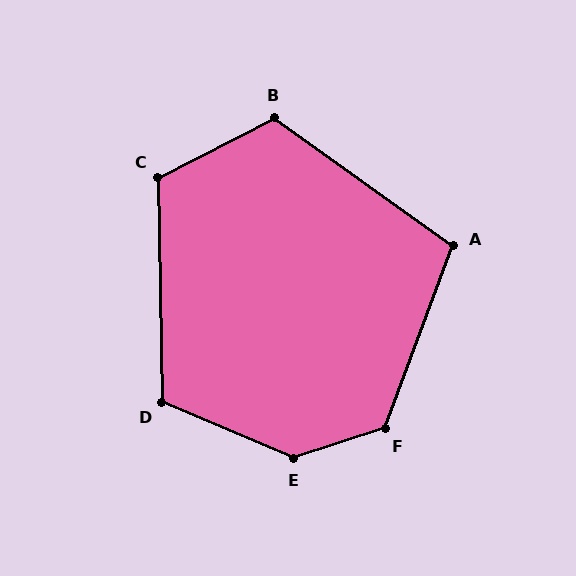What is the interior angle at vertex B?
Approximately 117 degrees (obtuse).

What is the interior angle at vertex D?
Approximately 114 degrees (obtuse).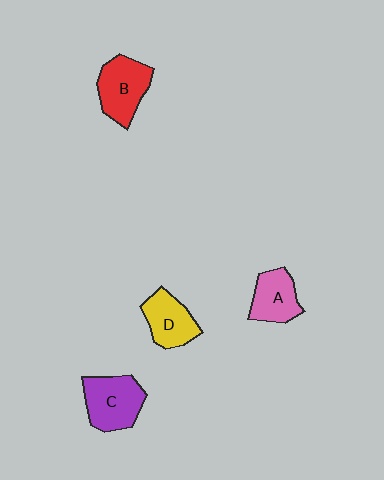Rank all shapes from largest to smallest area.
From largest to smallest: C (purple), B (red), D (yellow), A (pink).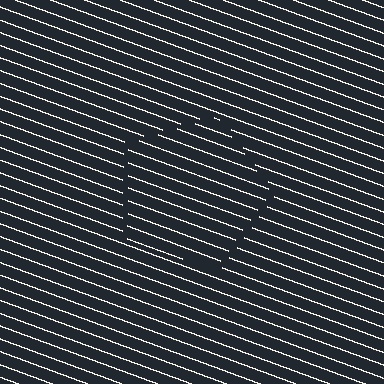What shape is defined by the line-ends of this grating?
An illusory pentagon. The interior of the shape contains the same grating, shifted by half a period — the contour is defined by the phase discontinuity where line-ends from the inner and outer gratings abut.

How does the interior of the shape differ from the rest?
The interior of the shape contains the same grating, shifted by half a period — the contour is defined by the phase discontinuity where line-ends from the inner and outer gratings abut.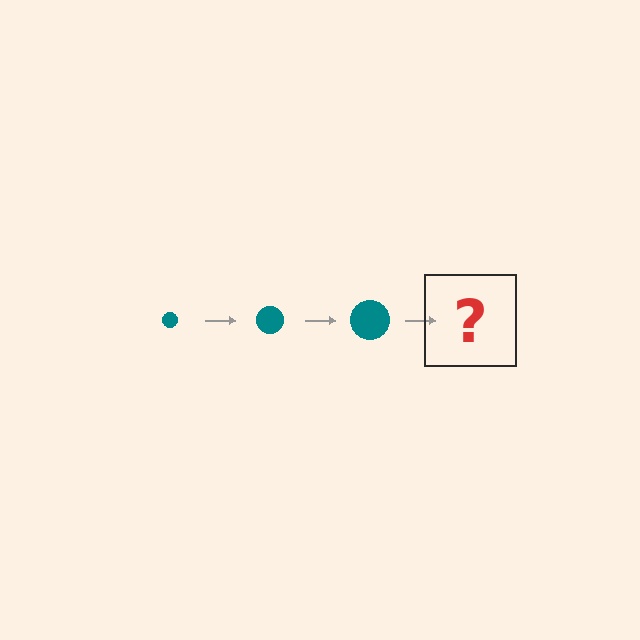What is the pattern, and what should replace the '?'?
The pattern is that the circle gets progressively larger each step. The '?' should be a teal circle, larger than the previous one.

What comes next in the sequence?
The next element should be a teal circle, larger than the previous one.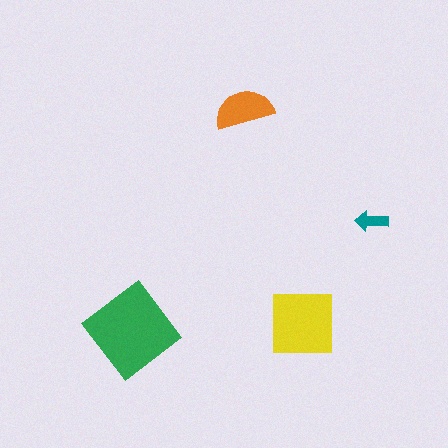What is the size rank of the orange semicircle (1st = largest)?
3rd.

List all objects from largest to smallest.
The green diamond, the yellow square, the orange semicircle, the teal arrow.